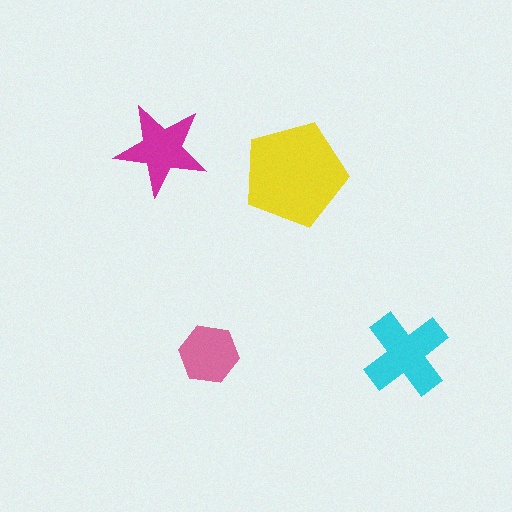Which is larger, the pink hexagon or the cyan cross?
The cyan cross.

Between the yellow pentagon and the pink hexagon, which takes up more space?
The yellow pentagon.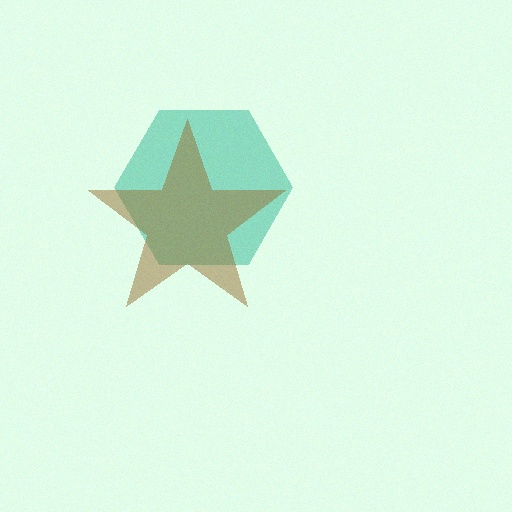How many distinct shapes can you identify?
There are 2 distinct shapes: a teal hexagon, a brown star.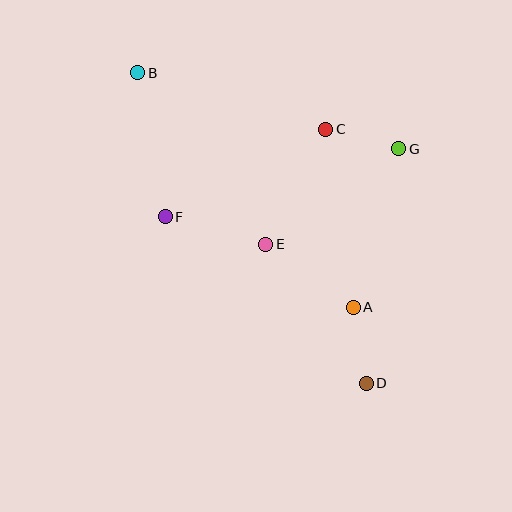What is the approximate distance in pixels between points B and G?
The distance between B and G is approximately 272 pixels.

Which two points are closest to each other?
Points C and G are closest to each other.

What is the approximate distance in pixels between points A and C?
The distance between A and C is approximately 180 pixels.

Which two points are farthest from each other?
Points B and D are farthest from each other.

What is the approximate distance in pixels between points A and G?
The distance between A and G is approximately 165 pixels.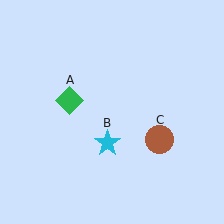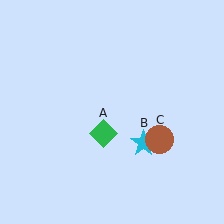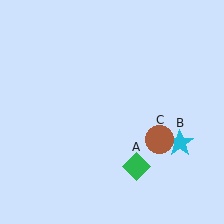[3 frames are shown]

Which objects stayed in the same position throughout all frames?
Brown circle (object C) remained stationary.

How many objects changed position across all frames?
2 objects changed position: green diamond (object A), cyan star (object B).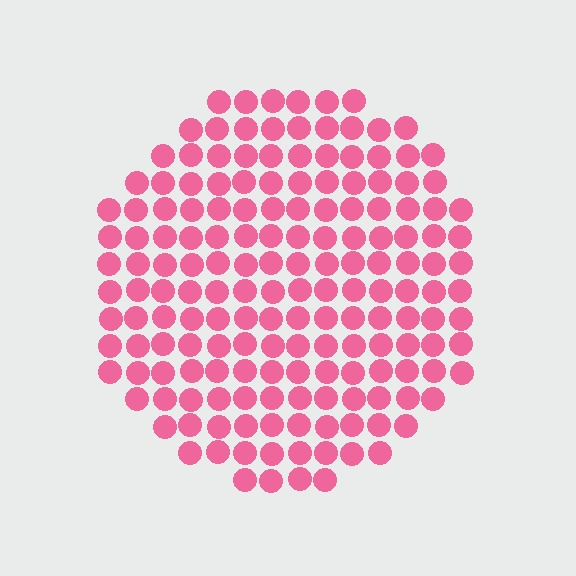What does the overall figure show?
The overall figure shows a circle.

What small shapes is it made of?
It is made of small circles.